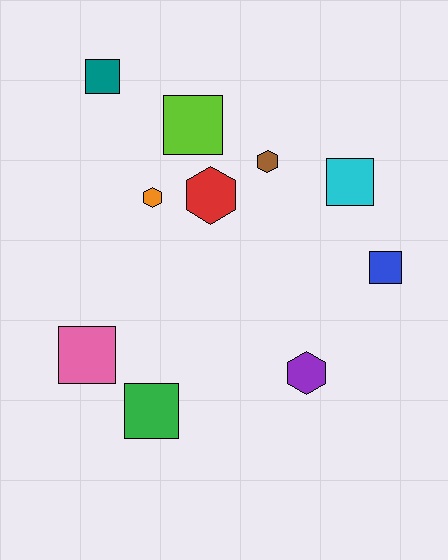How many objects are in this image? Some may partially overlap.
There are 10 objects.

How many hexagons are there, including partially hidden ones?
There are 4 hexagons.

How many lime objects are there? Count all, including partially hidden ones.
There is 1 lime object.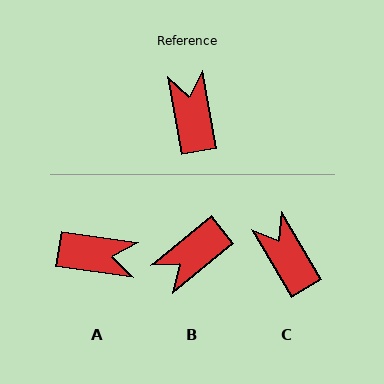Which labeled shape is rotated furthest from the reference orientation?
B, about 119 degrees away.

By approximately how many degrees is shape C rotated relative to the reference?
Approximately 20 degrees counter-clockwise.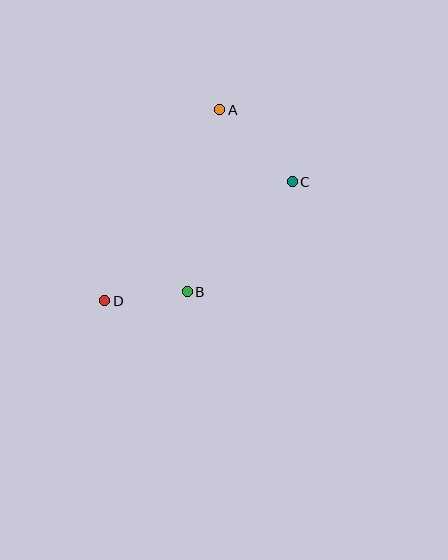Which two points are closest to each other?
Points B and D are closest to each other.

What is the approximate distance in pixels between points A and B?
The distance between A and B is approximately 185 pixels.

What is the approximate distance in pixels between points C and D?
The distance between C and D is approximately 222 pixels.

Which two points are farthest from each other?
Points A and D are farthest from each other.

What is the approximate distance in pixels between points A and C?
The distance between A and C is approximately 102 pixels.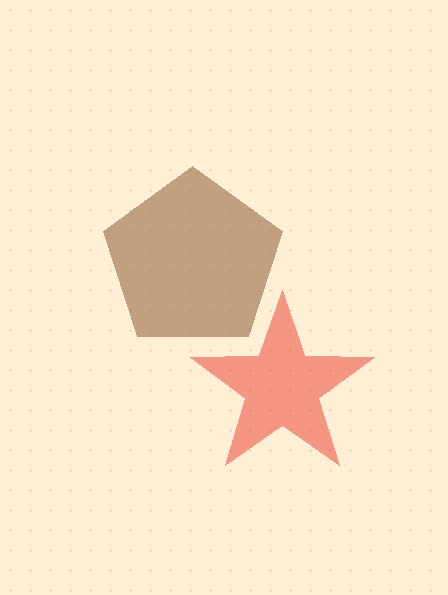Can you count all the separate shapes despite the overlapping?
Yes, there are 2 separate shapes.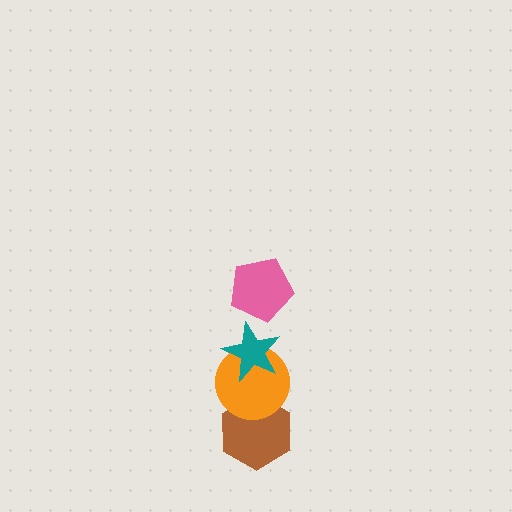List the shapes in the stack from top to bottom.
From top to bottom: the pink pentagon, the teal star, the orange circle, the brown hexagon.